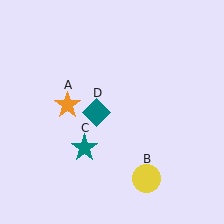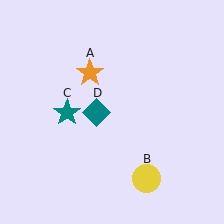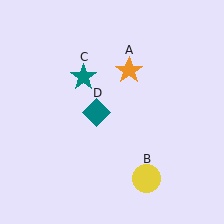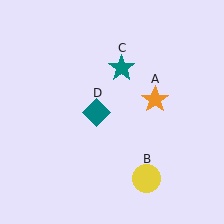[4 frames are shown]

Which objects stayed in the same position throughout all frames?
Yellow circle (object B) and teal diamond (object D) remained stationary.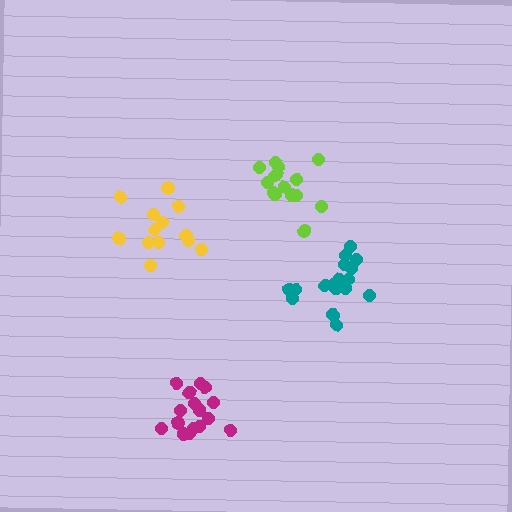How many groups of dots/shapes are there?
There are 4 groups.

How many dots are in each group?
Group 1: 18 dots, Group 2: 15 dots, Group 3: 13 dots, Group 4: 16 dots (62 total).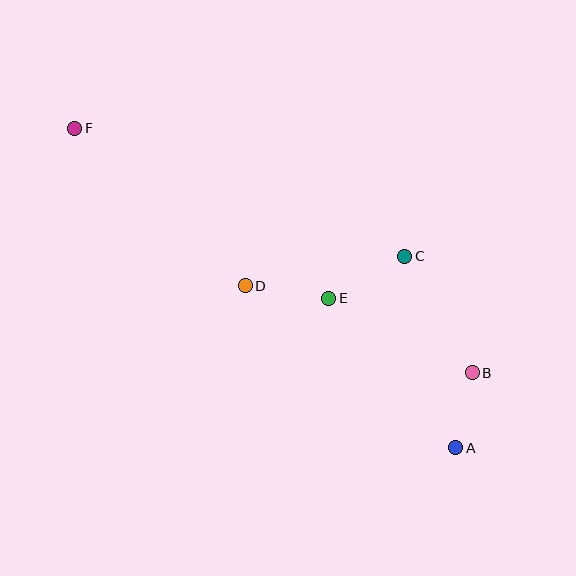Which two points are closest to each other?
Points A and B are closest to each other.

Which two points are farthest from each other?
Points A and F are farthest from each other.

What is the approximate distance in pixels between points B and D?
The distance between B and D is approximately 243 pixels.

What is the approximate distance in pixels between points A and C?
The distance between A and C is approximately 199 pixels.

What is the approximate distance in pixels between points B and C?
The distance between B and C is approximately 135 pixels.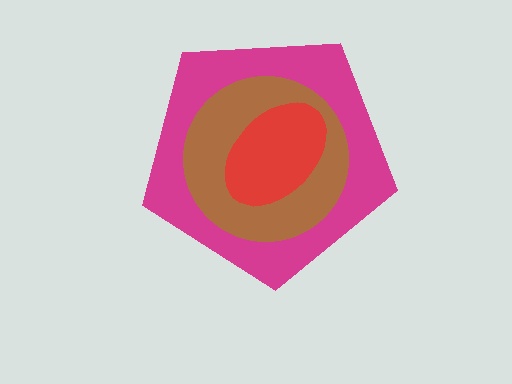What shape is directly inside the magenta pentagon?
The brown circle.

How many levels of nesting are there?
3.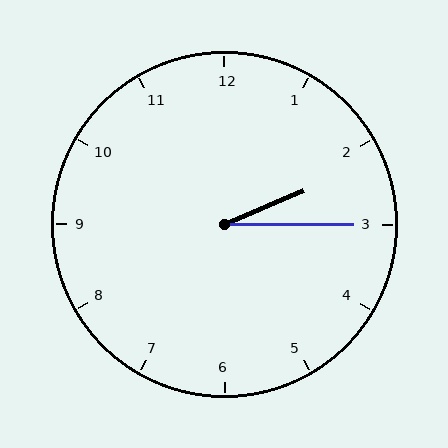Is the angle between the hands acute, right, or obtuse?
It is acute.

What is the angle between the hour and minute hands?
Approximately 22 degrees.